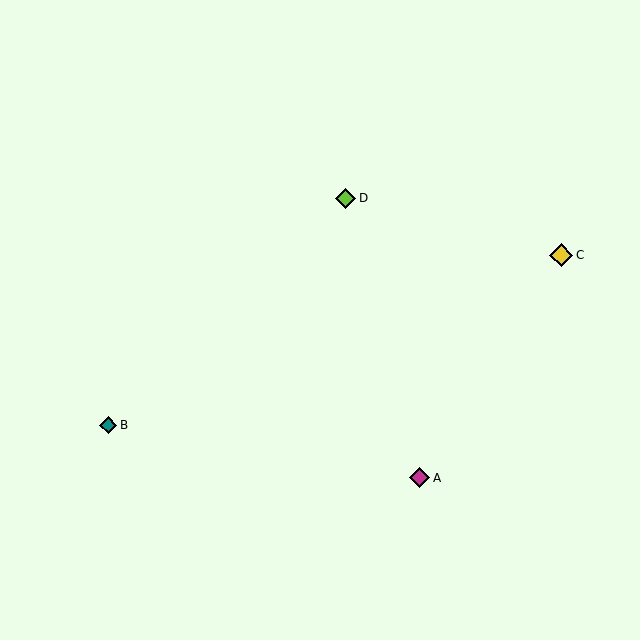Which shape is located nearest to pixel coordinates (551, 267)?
The yellow diamond (labeled C) at (561, 255) is nearest to that location.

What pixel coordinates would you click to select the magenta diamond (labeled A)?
Click at (420, 478) to select the magenta diamond A.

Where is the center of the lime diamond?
The center of the lime diamond is at (346, 198).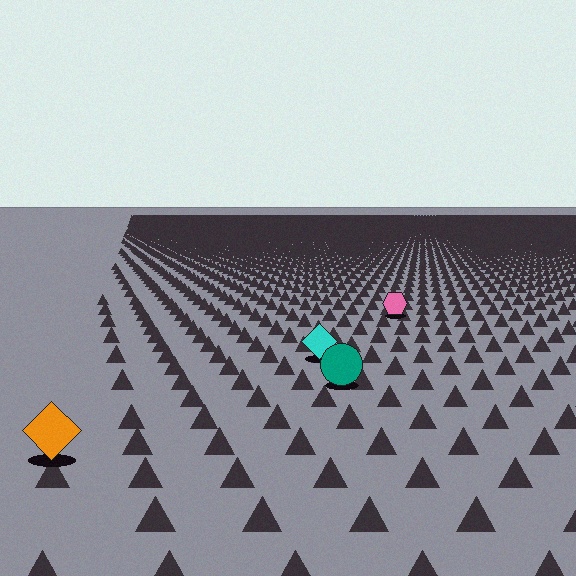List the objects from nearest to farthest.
From nearest to farthest: the orange diamond, the teal circle, the cyan diamond, the pink hexagon.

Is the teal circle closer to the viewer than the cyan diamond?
Yes. The teal circle is closer — you can tell from the texture gradient: the ground texture is coarser near it.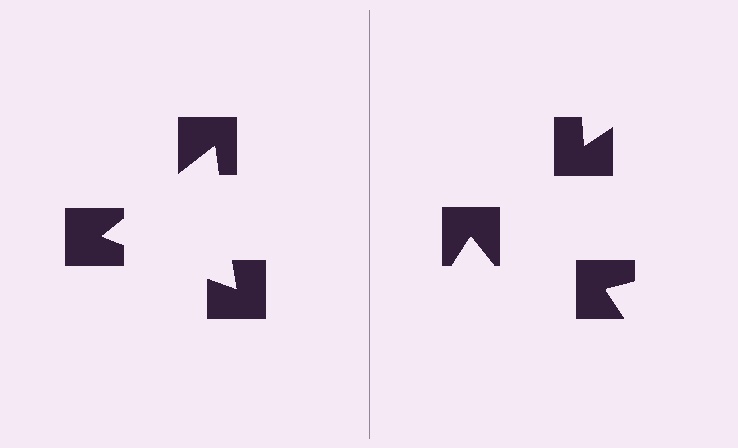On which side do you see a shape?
An illusory triangle appears on the left side. On the right side the wedge cuts are rotated, so no coherent shape forms.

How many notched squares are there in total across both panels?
6 — 3 on each side.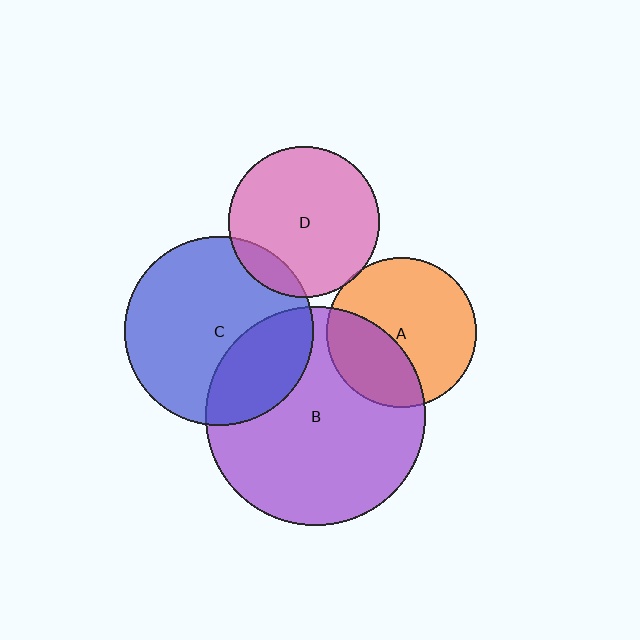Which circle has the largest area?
Circle B (purple).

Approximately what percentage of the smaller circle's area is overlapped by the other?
Approximately 5%.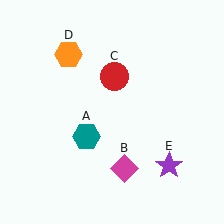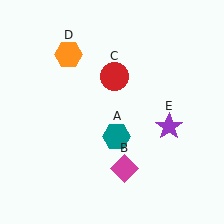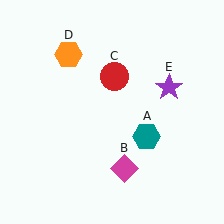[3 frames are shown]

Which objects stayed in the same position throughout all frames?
Magenta diamond (object B) and red circle (object C) and orange hexagon (object D) remained stationary.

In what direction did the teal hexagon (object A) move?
The teal hexagon (object A) moved right.